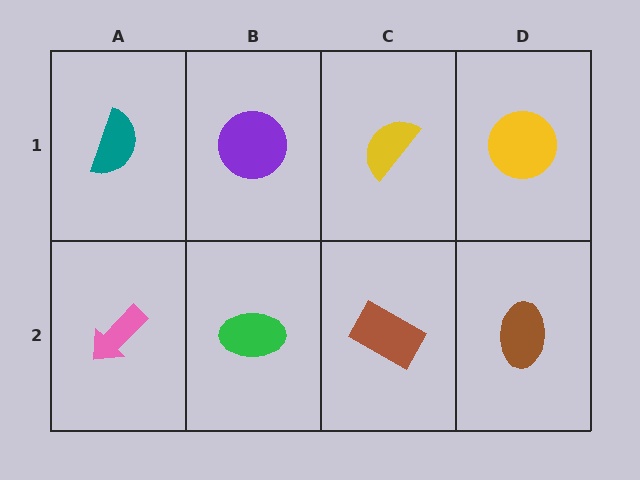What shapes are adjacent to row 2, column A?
A teal semicircle (row 1, column A), a green ellipse (row 2, column B).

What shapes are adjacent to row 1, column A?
A pink arrow (row 2, column A), a purple circle (row 1, column B).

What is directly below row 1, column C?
A brown rectangle.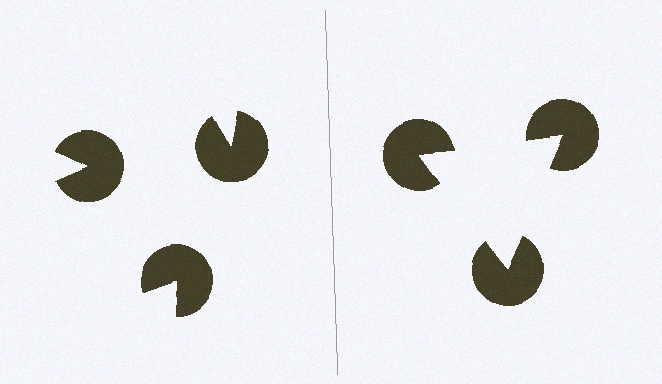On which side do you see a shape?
An illusory triangle appears on the right side. On the left side the wedge cuts are rotated, so no coherent shape forms.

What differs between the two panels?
The pac-man discs are positioned identically on both sides; only the wedge orientations differ. On the right they align to a triangle; on the left they are misaligned.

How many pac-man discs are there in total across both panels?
6 — 3 on each side.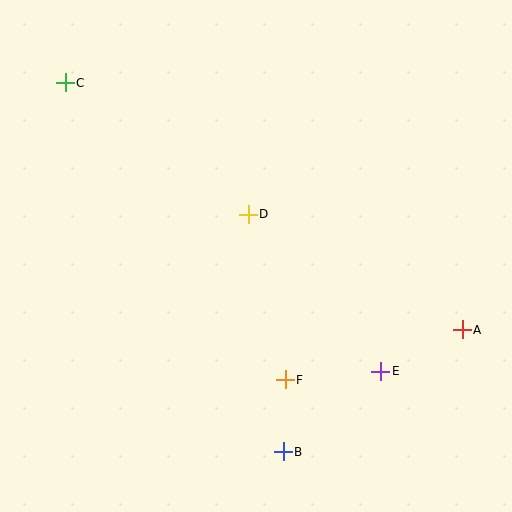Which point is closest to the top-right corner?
Point A is closest to the top-right corner.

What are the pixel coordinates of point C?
Point C is at (65, 83).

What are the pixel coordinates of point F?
Point F is at (285, 380).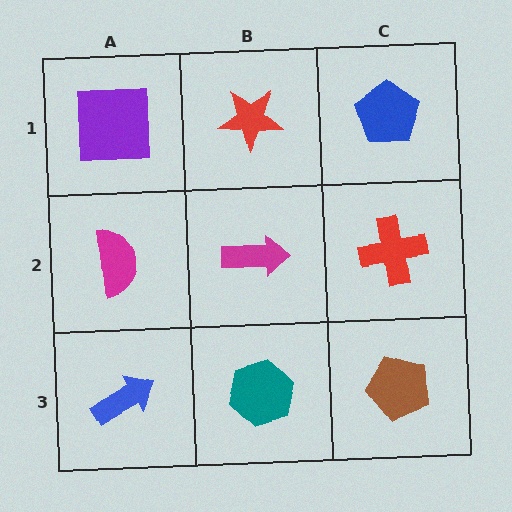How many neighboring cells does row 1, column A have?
2.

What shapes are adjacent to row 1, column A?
A magenta semicircle (row 2, column A), a red star (row 1, column B).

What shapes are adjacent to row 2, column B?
A red star (row 1, column B), a teal hexagon (row 3, column B), a magenta semicircle (row 2, column A), a red cross (row 2, column C).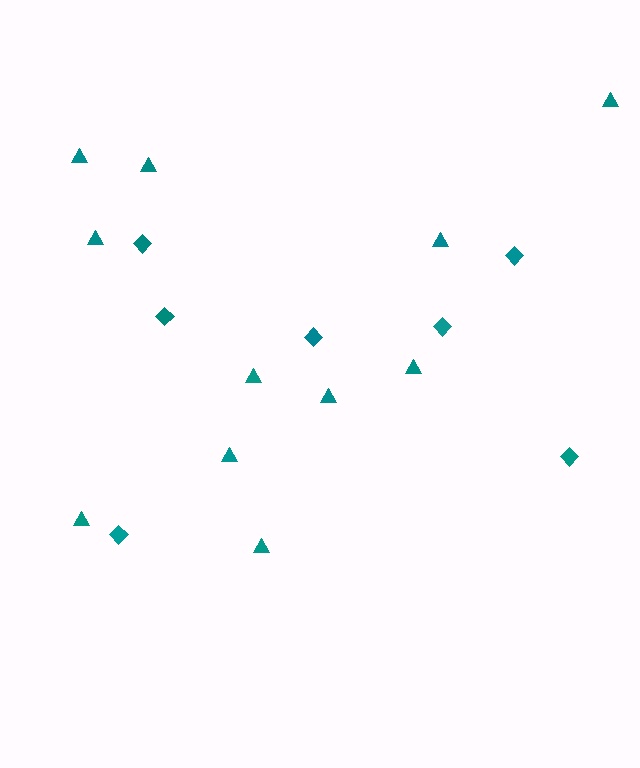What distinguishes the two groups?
There are 2 groups: one group of diamonds (7) and one group of triangles (11).